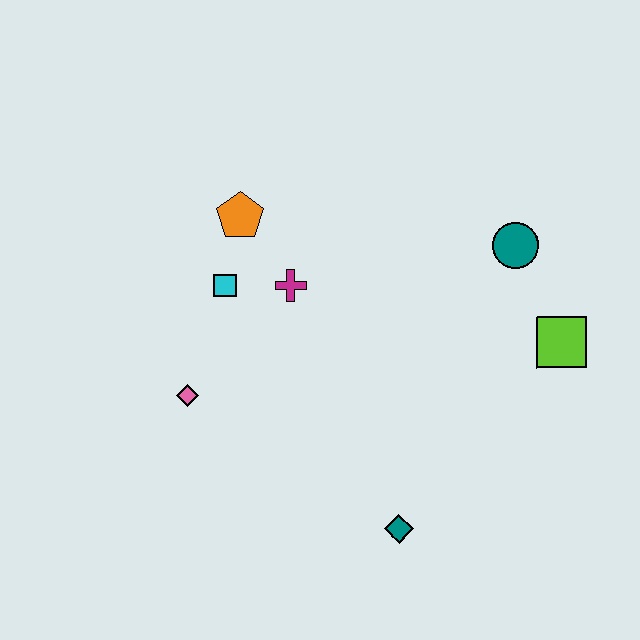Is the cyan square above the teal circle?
No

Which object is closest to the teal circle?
The lime square is closest to the teal circle.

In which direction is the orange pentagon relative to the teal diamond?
The orange pentagon is above the teal diamond.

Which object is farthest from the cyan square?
The lime square is farthest from the cyan square.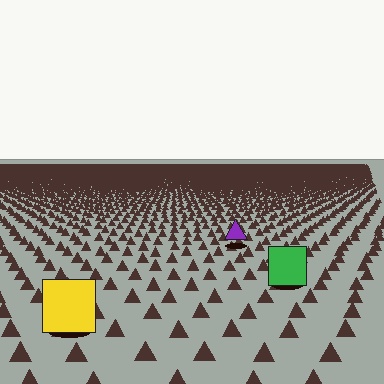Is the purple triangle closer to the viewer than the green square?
No. The green square is closer — you can tell from the texture gradient: the ground texture is coarser near it.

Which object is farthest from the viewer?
The purple triangle is farthest from the viewer. It appears smaller and the ground texture around it is denser.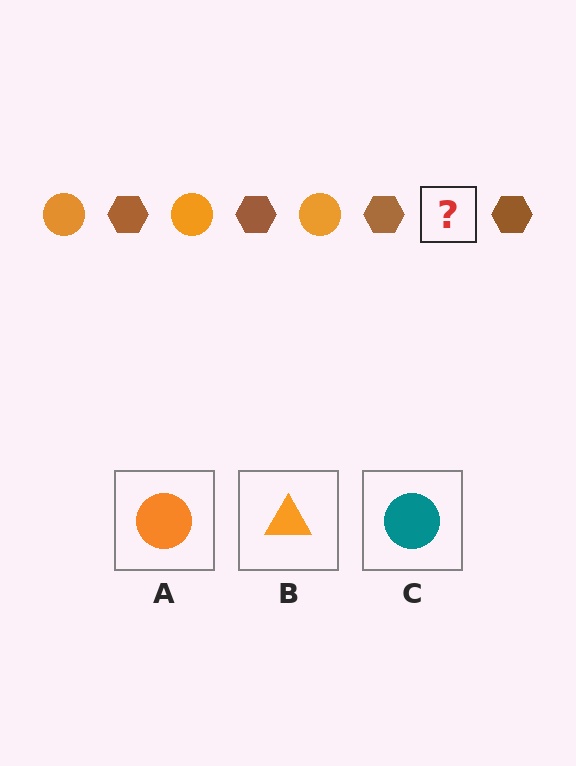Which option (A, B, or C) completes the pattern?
A.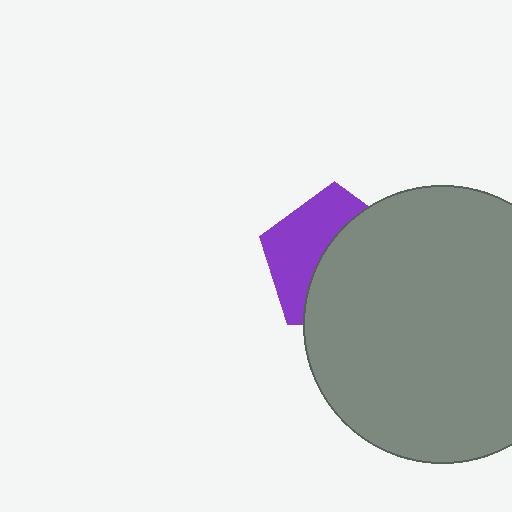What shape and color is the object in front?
The object in front is a gray circle.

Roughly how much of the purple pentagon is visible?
A small part of it is visible (roughly 43%).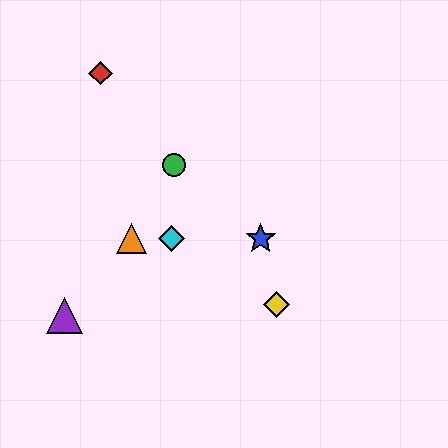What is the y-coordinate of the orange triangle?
The orange triangle is at y≈239.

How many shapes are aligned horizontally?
3 shapes (the blue star, the orange triangle, the cyan diamond) are aligned horizontally.